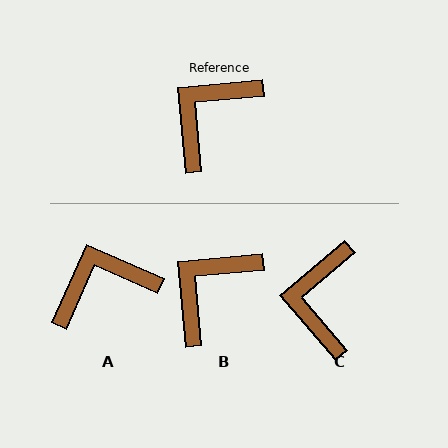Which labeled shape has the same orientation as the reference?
B.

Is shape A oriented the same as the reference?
No, it is off by about 29 degrees.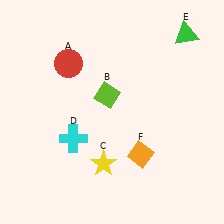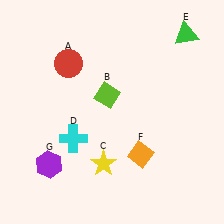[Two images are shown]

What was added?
A purple hexagon (G) was added in Image 2.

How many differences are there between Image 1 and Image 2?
There is 1 difference between the two images.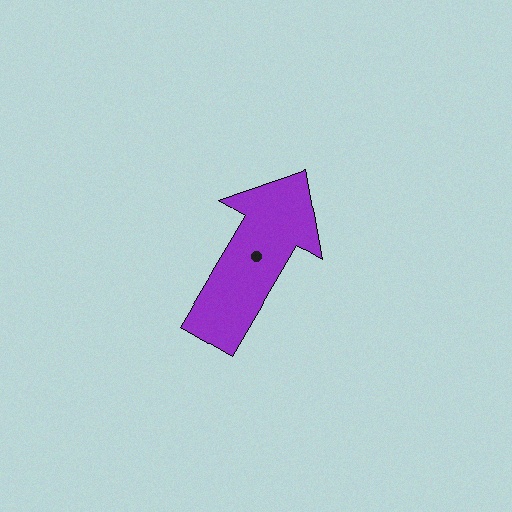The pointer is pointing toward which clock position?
Roughly 1 o'clock.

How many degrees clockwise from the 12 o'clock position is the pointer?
Approximately 30 degrees.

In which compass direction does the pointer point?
Northeast.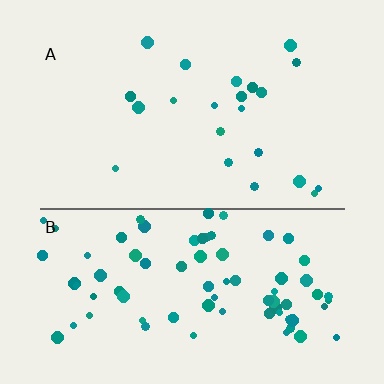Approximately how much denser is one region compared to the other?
Approximately 3.5× — region B over region A.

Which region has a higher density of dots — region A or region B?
B (the bottom).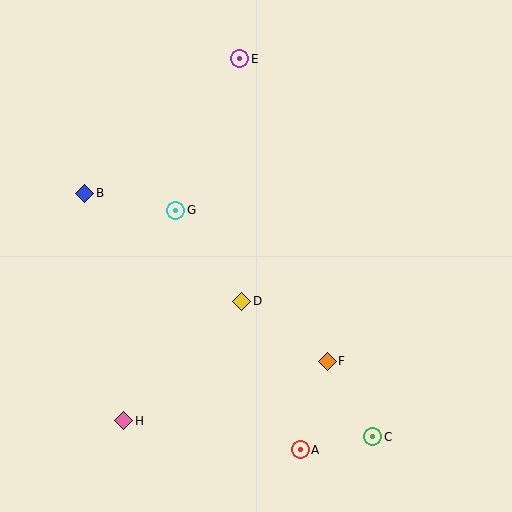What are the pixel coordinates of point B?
Point B is at (85, 193).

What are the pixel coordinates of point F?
Point F is at (327, 361).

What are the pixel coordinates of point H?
Point H is at (124, 421).